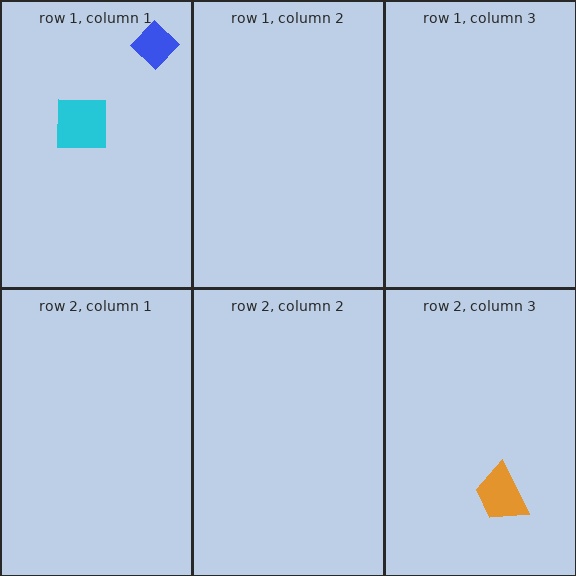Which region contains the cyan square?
The row 1, column 1 region.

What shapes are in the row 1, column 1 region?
The blue diamond, the cyan square.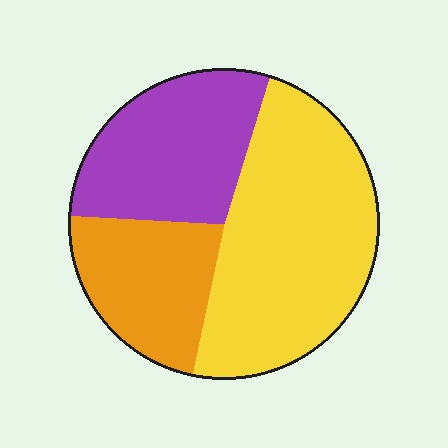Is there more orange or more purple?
Purple.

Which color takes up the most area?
Yellow, at roughly 50%.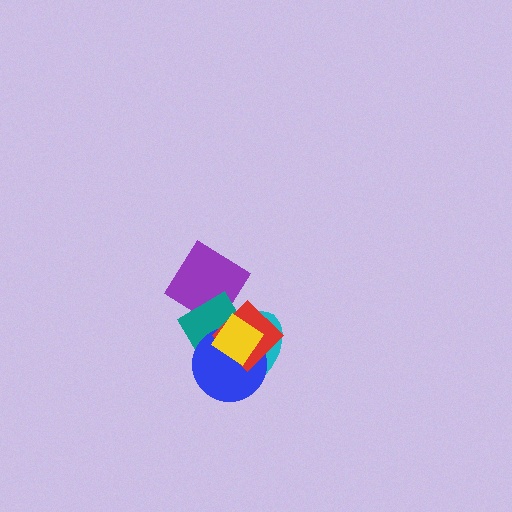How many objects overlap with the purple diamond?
1 object overlaps with the purple diamond.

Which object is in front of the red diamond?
The yellow diamond is in front of the red diamond.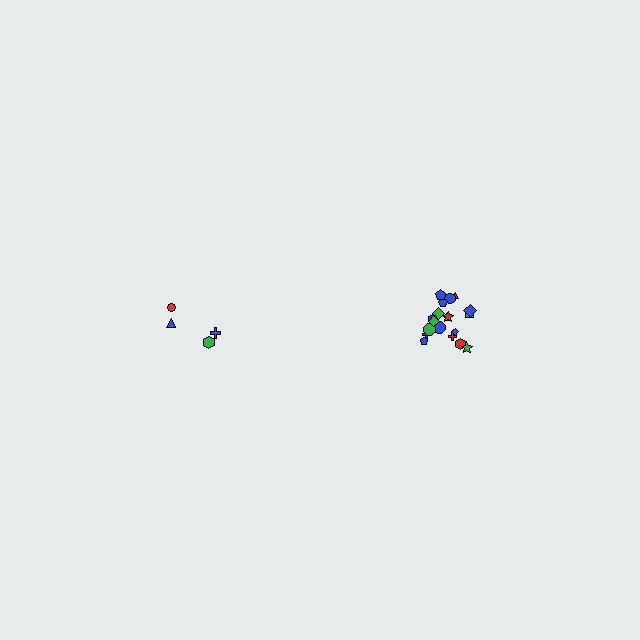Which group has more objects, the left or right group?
The right group.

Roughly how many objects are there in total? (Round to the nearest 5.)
Roughly 25 objects in total.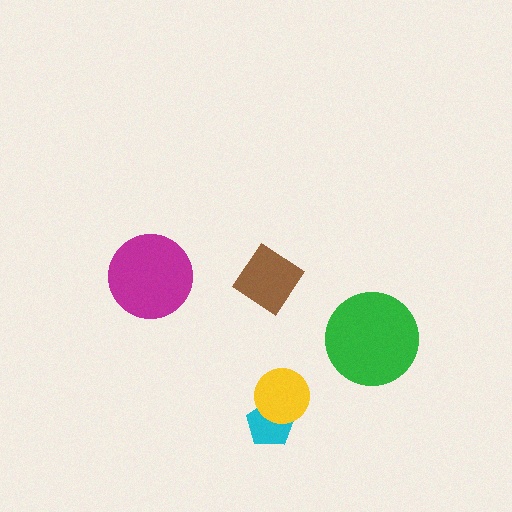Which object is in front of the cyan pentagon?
The yellow circle is in front of the cyan pentagon.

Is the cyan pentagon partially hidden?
Yes, it is partially covered by another shape.